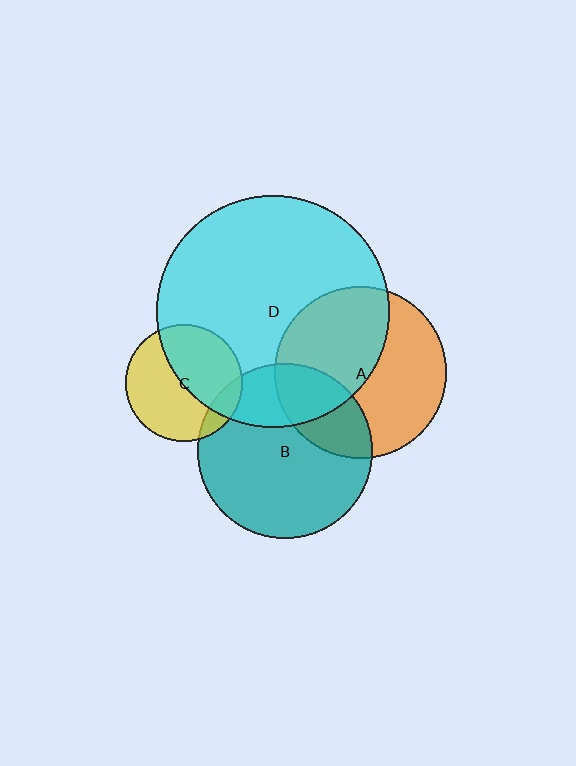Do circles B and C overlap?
Yes.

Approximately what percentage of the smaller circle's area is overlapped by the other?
Approximately 10%.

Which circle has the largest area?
Circle D (cyan).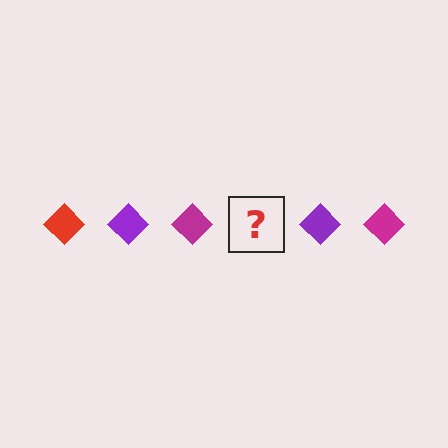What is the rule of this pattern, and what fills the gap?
The rule is that the pattern cycles through red, purple, magenta diamonds. The gap should be filled with a red diamond.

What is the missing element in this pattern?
The missing element is a red diamond.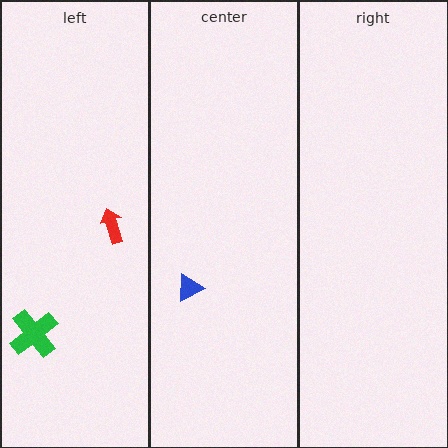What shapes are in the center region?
The blue triangle.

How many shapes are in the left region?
2.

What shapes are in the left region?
The green cross, the red arrow.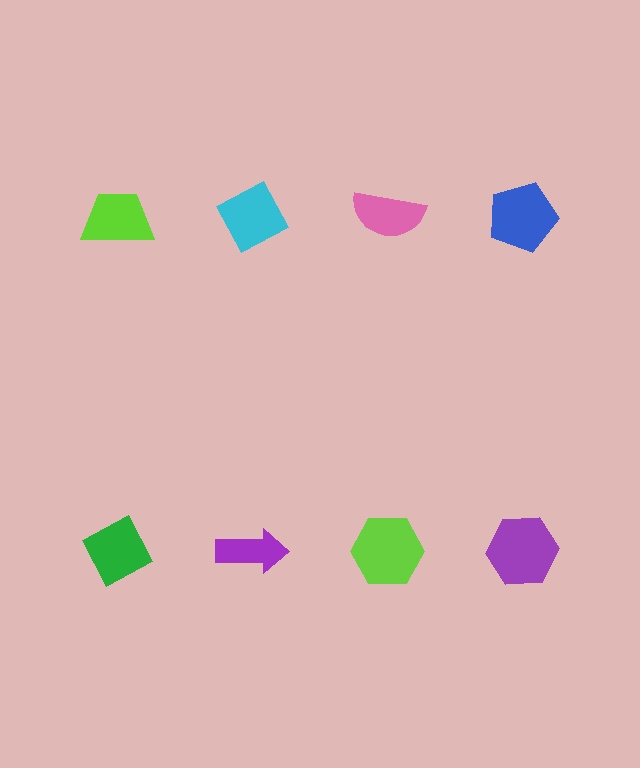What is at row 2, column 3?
A lime hexagon.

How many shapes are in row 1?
4 shapes.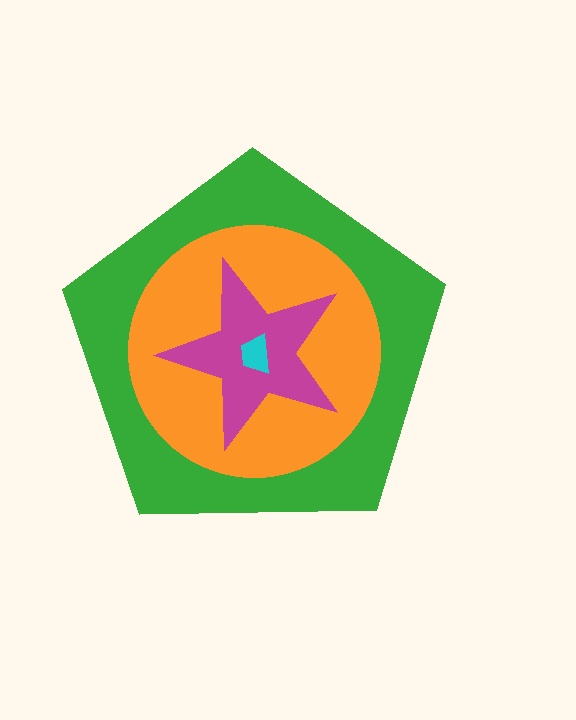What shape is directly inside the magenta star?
The cyan trapezoid.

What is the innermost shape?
The cyan trapezoid.